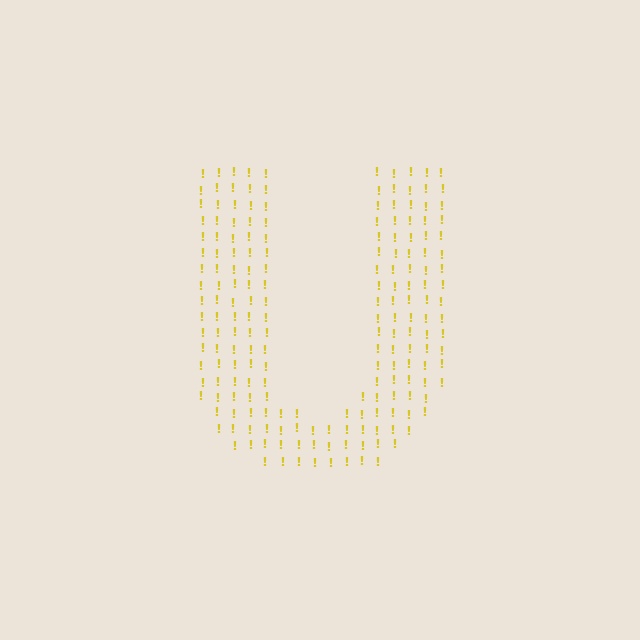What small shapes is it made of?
It is made of small exclamation marks.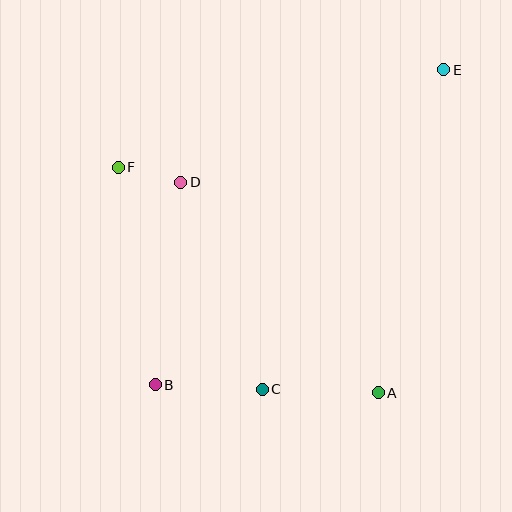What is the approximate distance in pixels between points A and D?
The distance between A and D is approximately 288 pixels.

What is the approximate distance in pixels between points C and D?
The distance between C and D is approximately 222 pixels.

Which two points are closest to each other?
Points D and F are closest to each other.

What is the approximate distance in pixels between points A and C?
The distance between A and C is approximately 116 pixels.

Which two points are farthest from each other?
Points B and E are farthest from each other.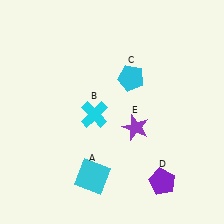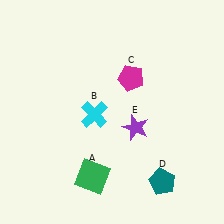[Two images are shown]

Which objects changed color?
A changed from cyan to green. C changed from cyan to magenta. D changed from purple to teal.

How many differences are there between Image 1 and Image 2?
There are 3 differences between the two images.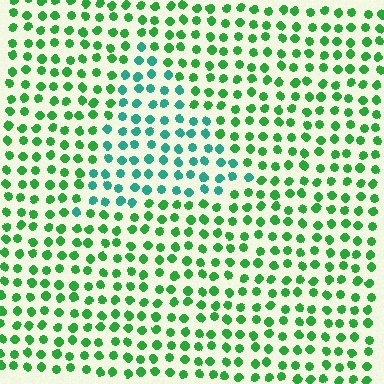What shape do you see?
I see a triangle.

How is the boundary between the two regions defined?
The boundary is defined purely by a slight shift in hue (about 39 degrees). Spacing, size, and orientation are identical on both sides.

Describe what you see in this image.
The image is filled with small green elements in a uniform arrangement. A triangle-shaped region is visible where the elements are tinted to a slightly different hue, forming a subtle color boundary.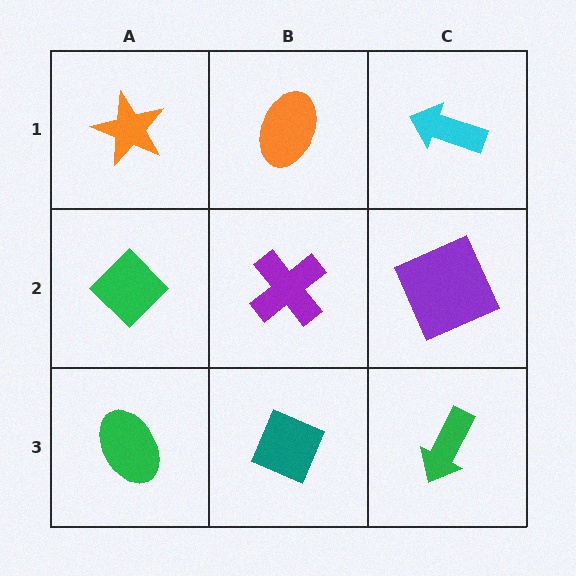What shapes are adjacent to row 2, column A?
An orange star (row 1, column A), a green ellipse (row 3, column A), a purple cross (row 2, column B).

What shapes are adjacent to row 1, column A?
A green diamond (row 2, column A), an orange ellipse (row 1, column B).